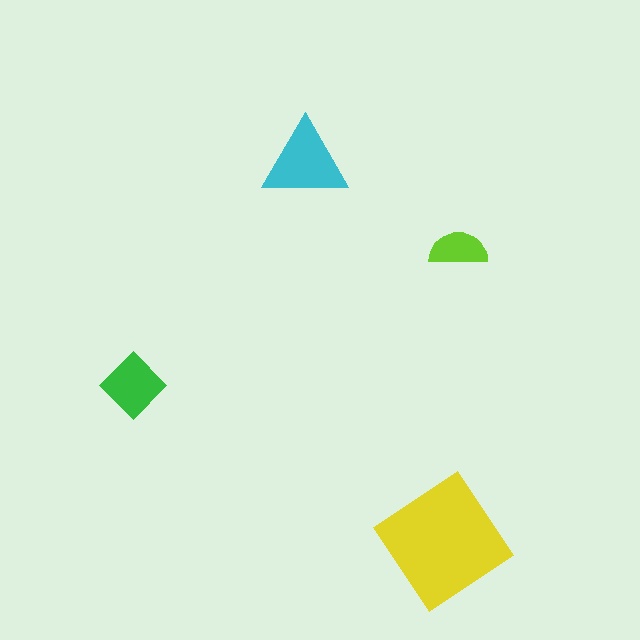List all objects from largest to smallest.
The yellow diamond, the cyan triangle, the green diamond, the lime semicircle.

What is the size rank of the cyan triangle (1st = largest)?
2nd.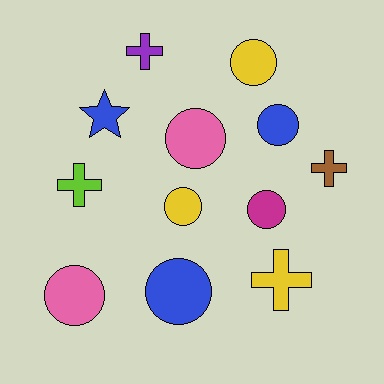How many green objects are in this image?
There are no green objects.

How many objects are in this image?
There are 12 objects.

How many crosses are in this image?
There are 4 crosses.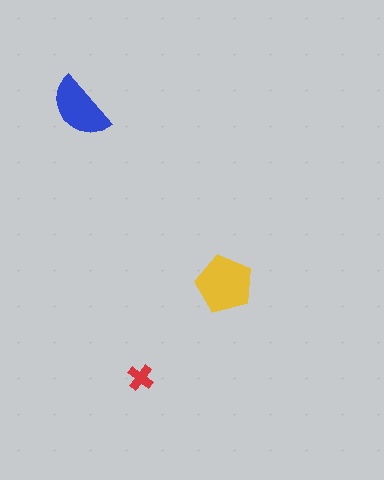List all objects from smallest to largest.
The red cross, the blue semicircle, the yellow pentagon.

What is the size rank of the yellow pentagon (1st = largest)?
1st.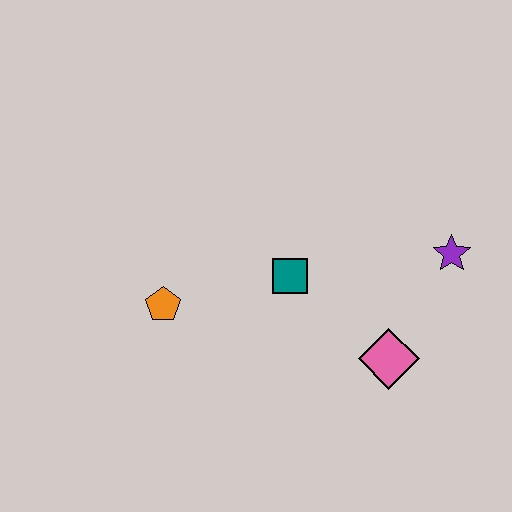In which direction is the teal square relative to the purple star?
The teal square is to the left of the purple star.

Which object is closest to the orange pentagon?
The teal square is closest to the orange pentagon.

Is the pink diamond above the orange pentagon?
No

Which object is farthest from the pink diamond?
The orange pentagon is farthest from the pink diamond.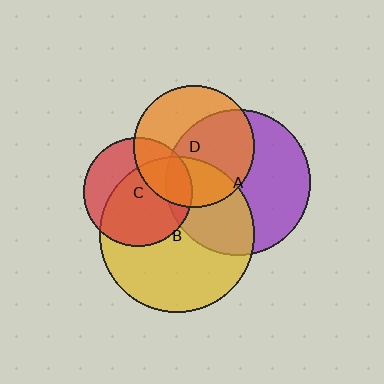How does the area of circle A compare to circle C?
Approximately 1.8 times.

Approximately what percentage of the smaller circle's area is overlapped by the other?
Approximately 15%.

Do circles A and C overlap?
Yes.